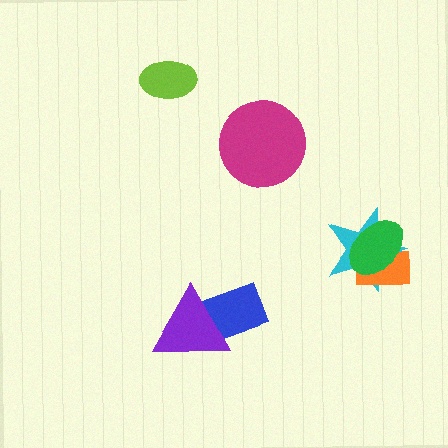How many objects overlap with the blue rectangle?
1 object overlaps with the blue rectangle.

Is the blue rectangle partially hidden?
Yes, it is partially covered by another shape.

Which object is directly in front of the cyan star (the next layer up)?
The orange rectangle is directly in front of the cyan star.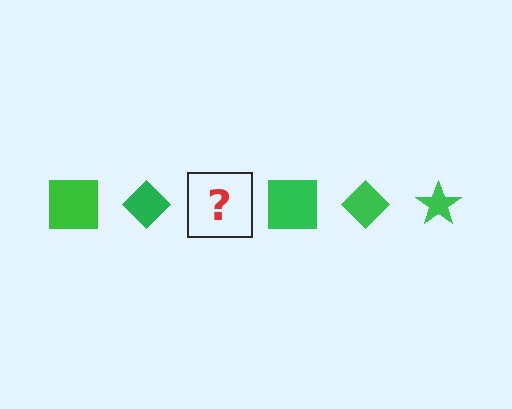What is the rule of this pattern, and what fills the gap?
The rule is that the pattern cycles through square, diamond, star shapes in green. The gap should be filled with a green star.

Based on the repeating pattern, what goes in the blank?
The blank should be a green star.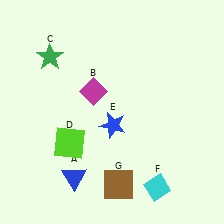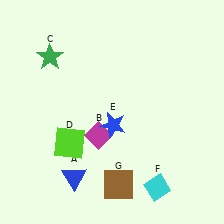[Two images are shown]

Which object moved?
The magenta diamond (B) moved down.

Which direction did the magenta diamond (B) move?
The magenta diamond (B) moved down.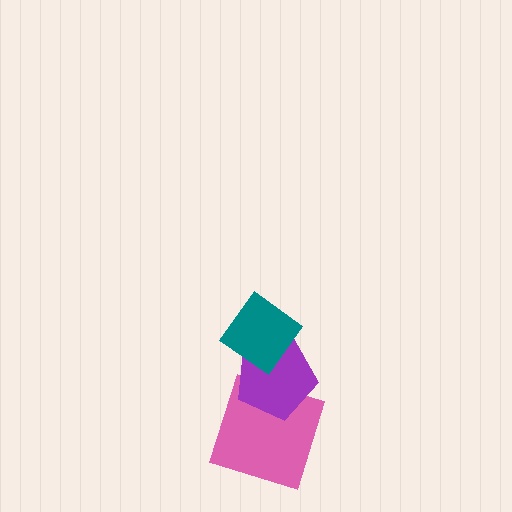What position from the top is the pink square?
The pink square is 3rd from the top.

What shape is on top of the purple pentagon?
The teal diamond is on top of the purple pentagon.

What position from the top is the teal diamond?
The teal diamond is 1st from the top.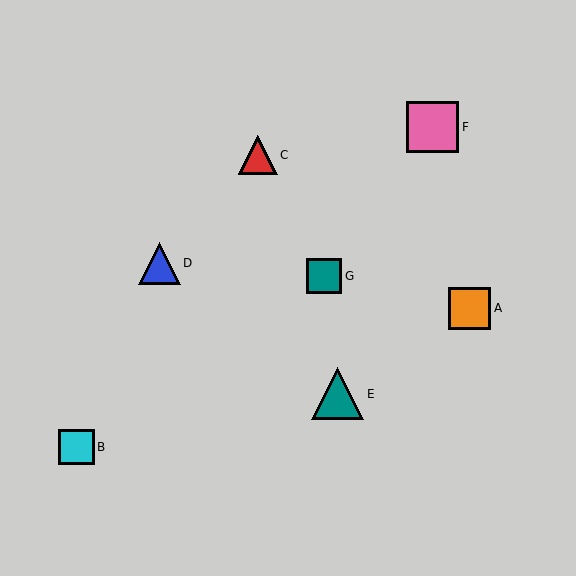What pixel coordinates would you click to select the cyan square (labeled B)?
Click at (76, 447) to select the cyan square B.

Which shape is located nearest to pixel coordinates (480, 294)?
The orange square (labeled A) at (470, 308) is nearest to that location.